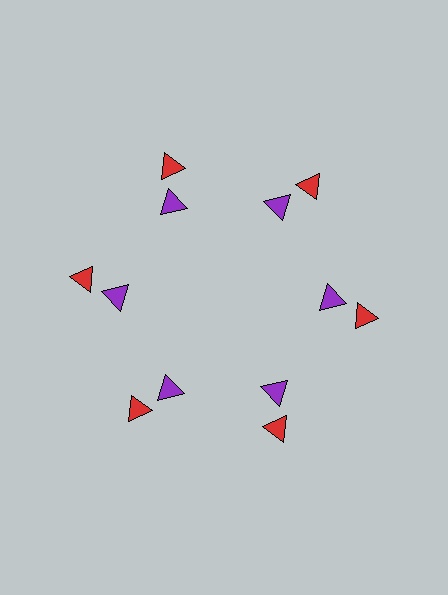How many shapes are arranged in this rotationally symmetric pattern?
There are 12 shapes, arranged in 6 groups of 2.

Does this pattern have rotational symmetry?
Yes, this pattern has 6-fold rotational symmetry. It looks the same after rotating 60 degrees around the center.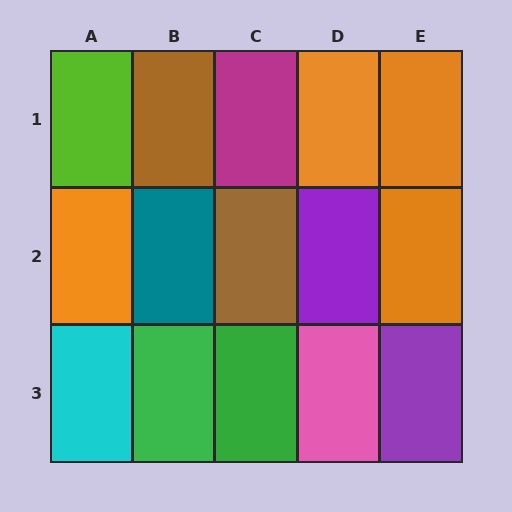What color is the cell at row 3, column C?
Green.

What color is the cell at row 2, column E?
Orange.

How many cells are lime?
1 cell is lime.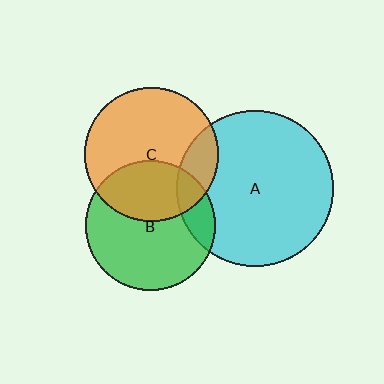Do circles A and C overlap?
Yes.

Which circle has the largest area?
Circle A (cyan).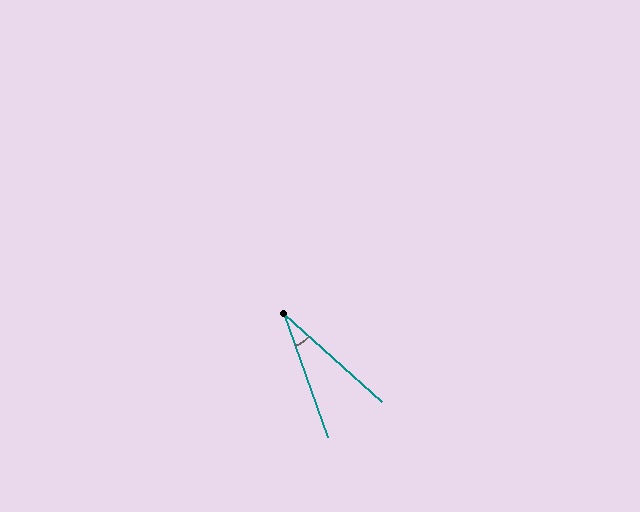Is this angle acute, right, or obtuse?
It is acute.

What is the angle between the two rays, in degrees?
Approximately 28 degrees.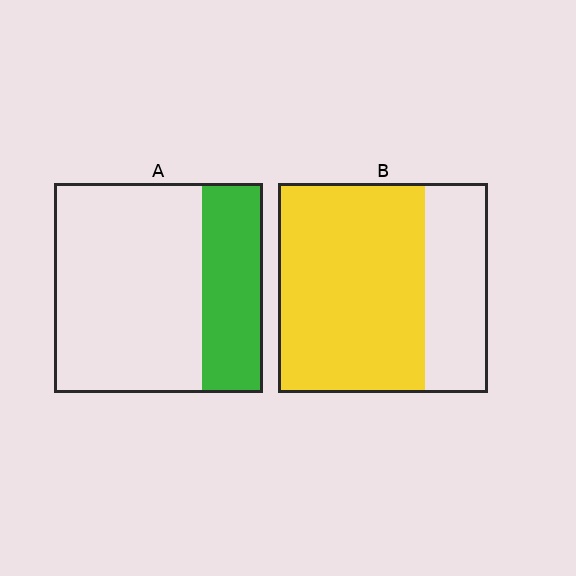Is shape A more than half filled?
No.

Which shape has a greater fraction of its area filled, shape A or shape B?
Shape B.